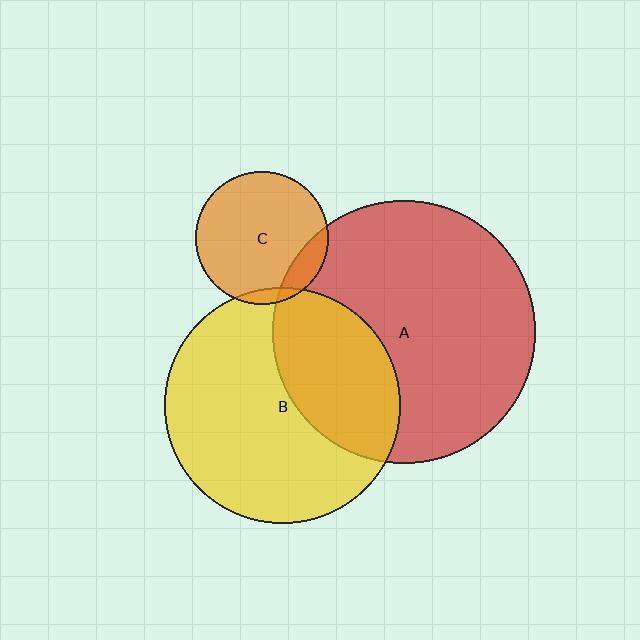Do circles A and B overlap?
Yes.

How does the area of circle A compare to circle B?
Approximately 1.2 times.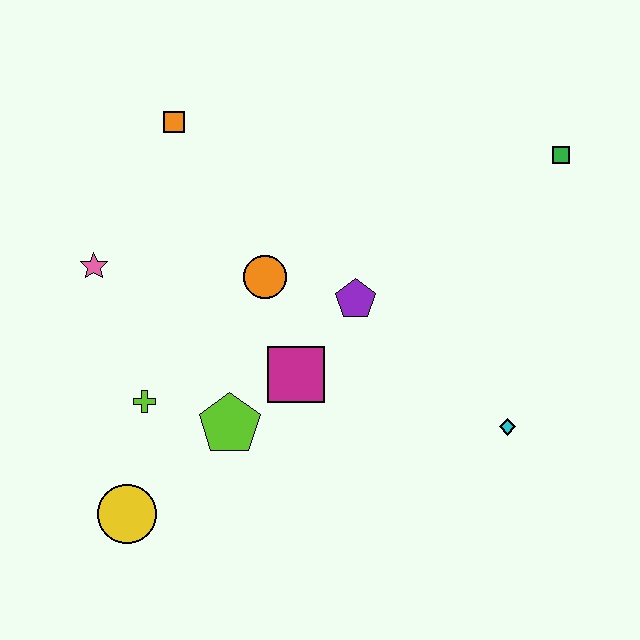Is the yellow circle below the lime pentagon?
Yes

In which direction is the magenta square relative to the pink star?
The magenta square is to the right of the pink star.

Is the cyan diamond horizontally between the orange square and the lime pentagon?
No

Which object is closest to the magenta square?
The lime pentagon is closest to the magenta square.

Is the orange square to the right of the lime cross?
Yes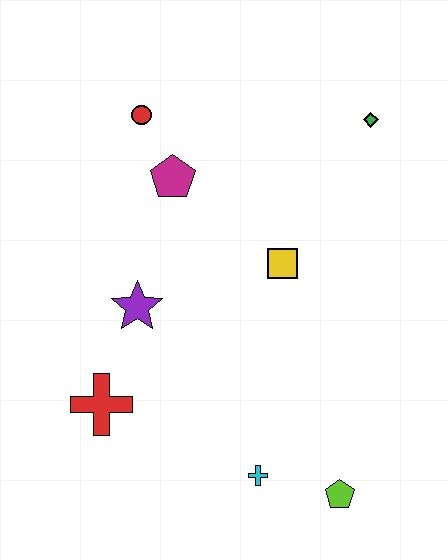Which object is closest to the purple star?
The red cross is closest to the purple star.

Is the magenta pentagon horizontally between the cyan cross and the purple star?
Yes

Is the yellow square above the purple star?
Yes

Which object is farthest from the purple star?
The green diamond is farthest from the purple star.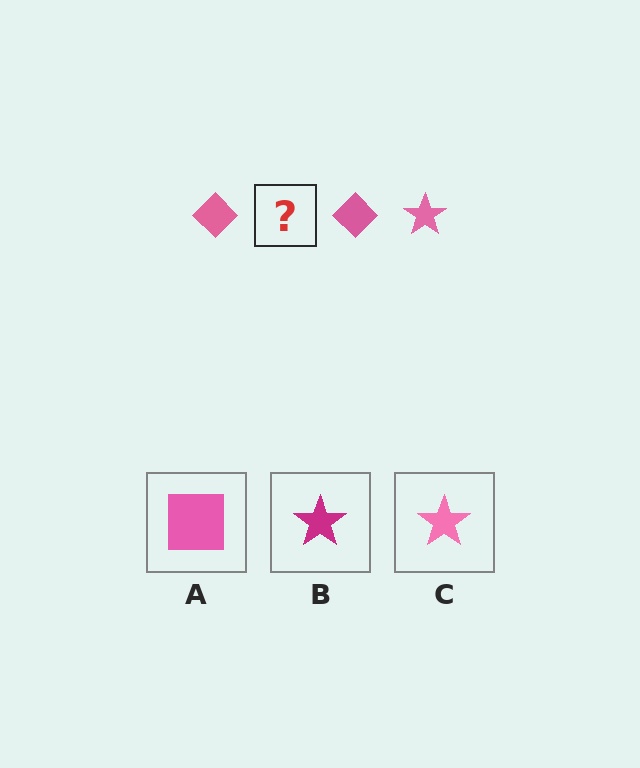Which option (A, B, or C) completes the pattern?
C.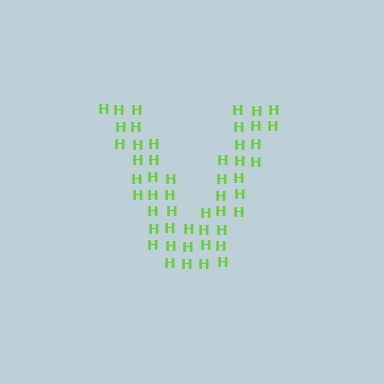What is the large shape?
The large shape is the letter V.